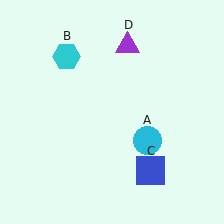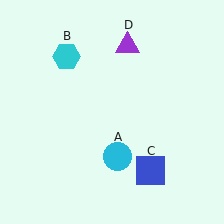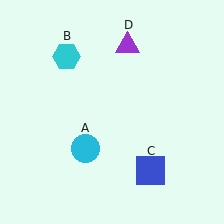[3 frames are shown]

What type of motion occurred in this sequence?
The cyan circle (object A) rotated clockwise around the center of the scene.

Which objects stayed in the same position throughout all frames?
Cyan hexagon (object B) and blue square (object C) and purple triangle (object D) remained stationary.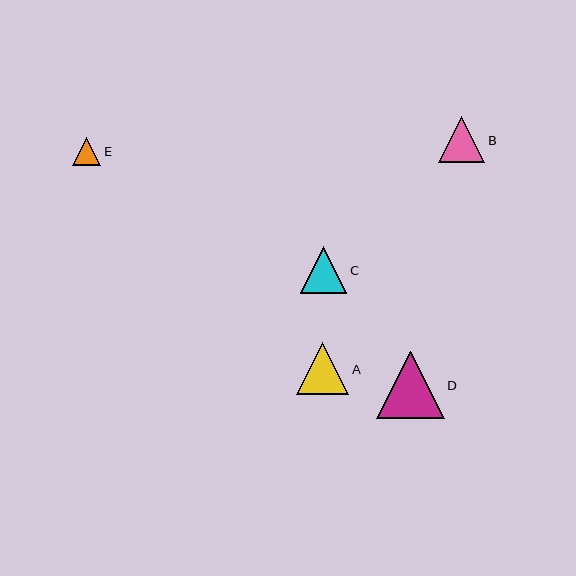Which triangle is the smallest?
Triangle E is the smallest with a size of approximately 28 pixels.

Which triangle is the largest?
Triangle D is the largest with a size of approximately 67 pixels.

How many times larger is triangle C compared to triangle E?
Triangle C is approximately 1.6 times the size of triangle E.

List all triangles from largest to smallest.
From largest to smallest: D, A, C, B, E.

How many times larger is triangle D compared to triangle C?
Triangle D is approximately 1.5 times the size of triangle C.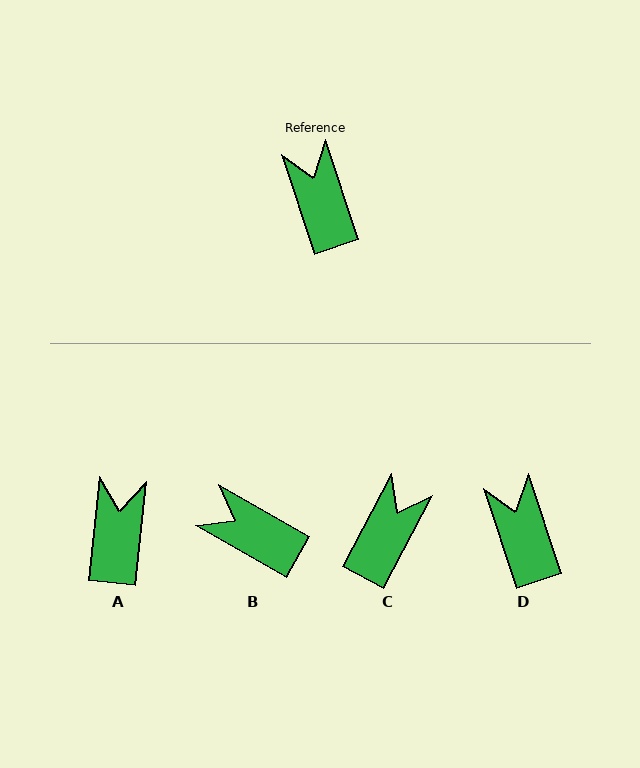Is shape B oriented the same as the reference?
No, it is off by about 42 degrees.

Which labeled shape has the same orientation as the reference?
D.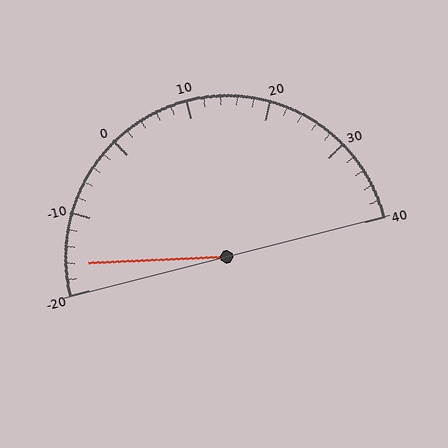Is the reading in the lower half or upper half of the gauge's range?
The reading is in the lower half of the range (-20 to 40).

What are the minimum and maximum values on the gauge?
The gauge ranges from -20 to 40.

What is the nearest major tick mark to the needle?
The nearest major tick mark is -20.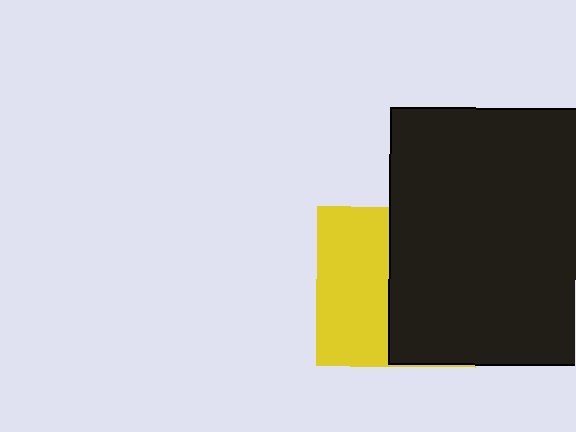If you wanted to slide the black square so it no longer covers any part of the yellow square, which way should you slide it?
Slide it right — that is the most direct way to separate the two shapes.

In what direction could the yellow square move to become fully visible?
The yellow square could move left. That would shift it out from behind the black square entirely.